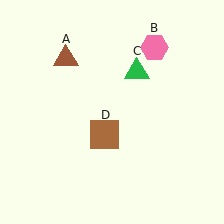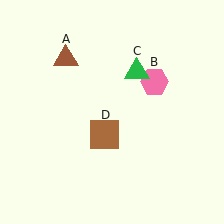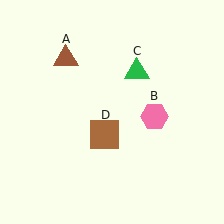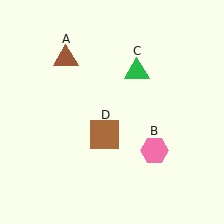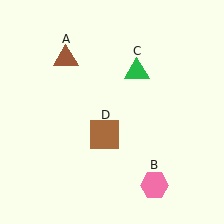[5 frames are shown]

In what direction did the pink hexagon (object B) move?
The pink hexagon (object B) moved down.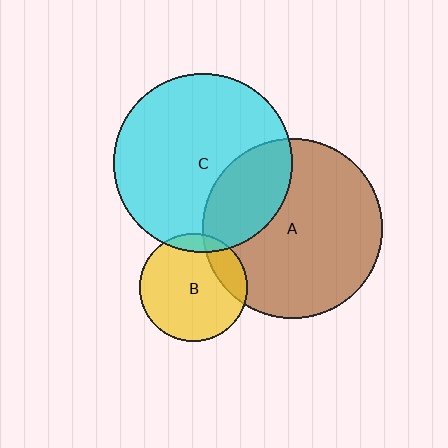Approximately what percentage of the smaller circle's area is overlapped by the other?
Approximately 25%.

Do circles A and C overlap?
Yes.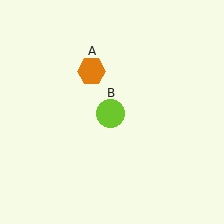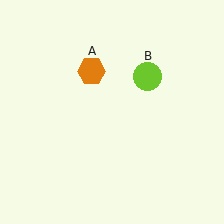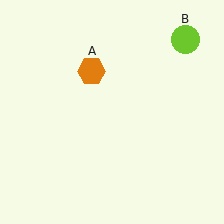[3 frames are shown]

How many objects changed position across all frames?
1 object changed position: lime circle (object B).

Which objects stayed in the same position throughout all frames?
Orange hexagon (object A) remained stationary.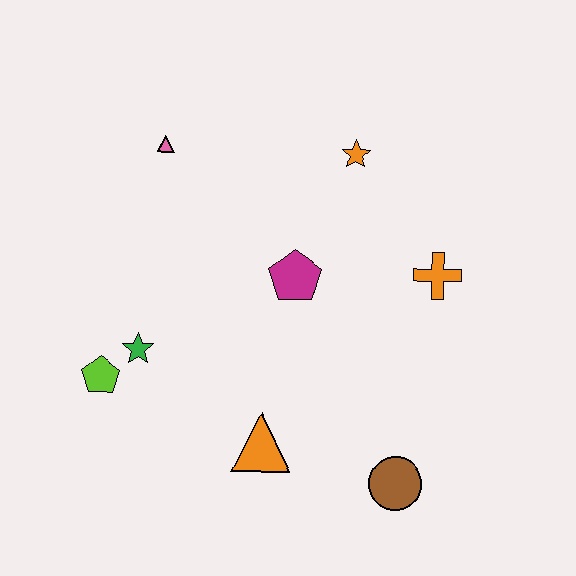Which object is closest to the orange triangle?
The brown circle is closest to the orange triangle.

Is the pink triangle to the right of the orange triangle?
No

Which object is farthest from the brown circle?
The pink triangle is farthest from the brown circle.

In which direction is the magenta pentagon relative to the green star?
The magenta pentagon is to the right of the green star.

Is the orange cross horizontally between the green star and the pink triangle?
No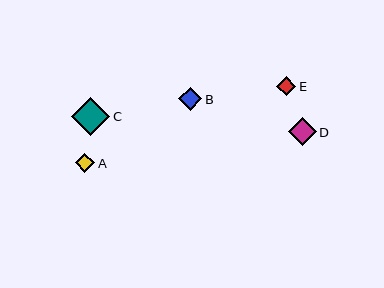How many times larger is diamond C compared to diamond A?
Diamond C is approximately 2.0 times the size of diamond A.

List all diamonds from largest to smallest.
From largest to smallest: C, D, B, E, A.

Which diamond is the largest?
Diamond C is the largest with a size of approximately 38 pixels.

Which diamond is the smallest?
Diamond A is the smallest with a size of approximately 19 pixels.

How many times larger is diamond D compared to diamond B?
Diamond D is approximately 1.2 times the size of diamond B.